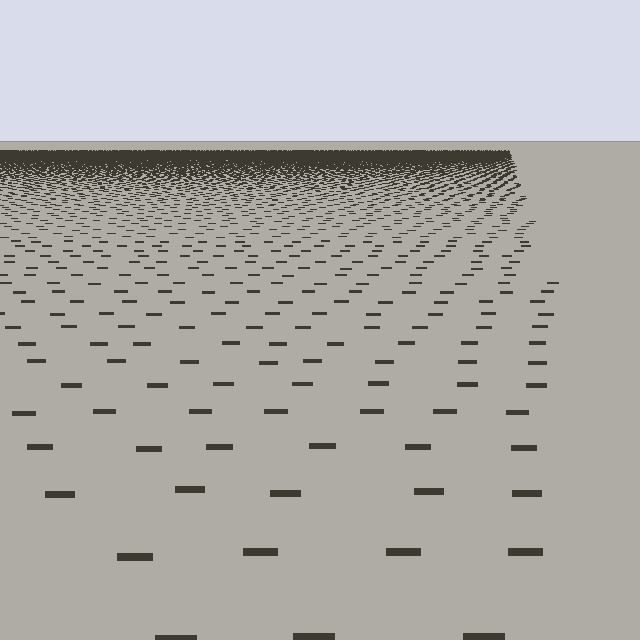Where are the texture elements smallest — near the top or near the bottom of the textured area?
Near the top.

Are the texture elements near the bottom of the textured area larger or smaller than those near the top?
Larger. Near the bottom, elements are closer to the viewer and appear at a bigger on-screen size.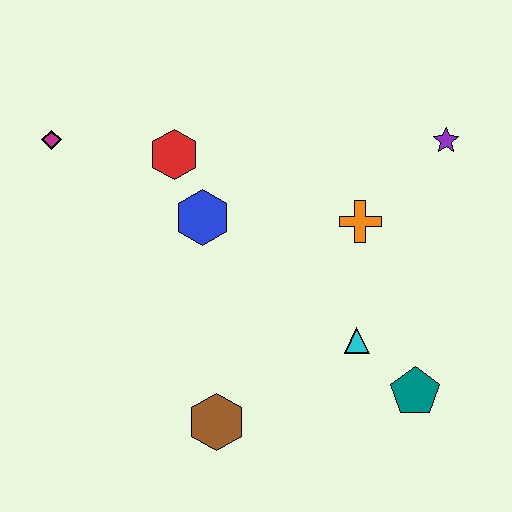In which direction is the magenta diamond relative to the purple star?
The magenta diamond is to the left of the purple star.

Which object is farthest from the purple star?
The magenta diamond is farthest from the purple star.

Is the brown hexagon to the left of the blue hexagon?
No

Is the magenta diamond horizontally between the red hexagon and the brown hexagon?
No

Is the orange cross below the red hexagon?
Yes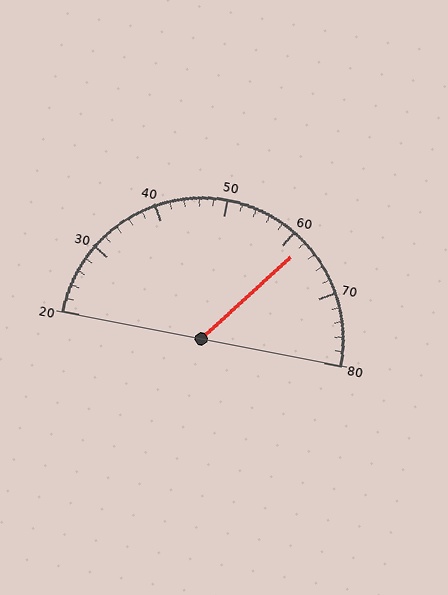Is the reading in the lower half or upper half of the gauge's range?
The reading is in the upper half of the range (20 to 80).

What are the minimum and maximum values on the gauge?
The gauge ranges from 20 to 80.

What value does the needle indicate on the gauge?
The needle indicates approximately 62.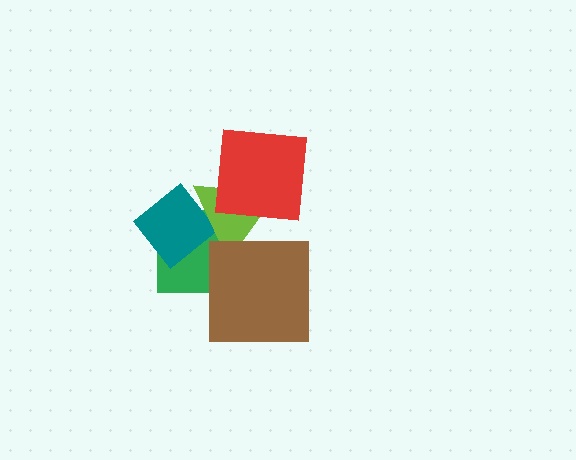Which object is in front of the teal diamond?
The lime triangle is in front of the teal diamond.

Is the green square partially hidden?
Yes, it is partially covered by another shape.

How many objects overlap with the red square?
1 object overlaps with the red square.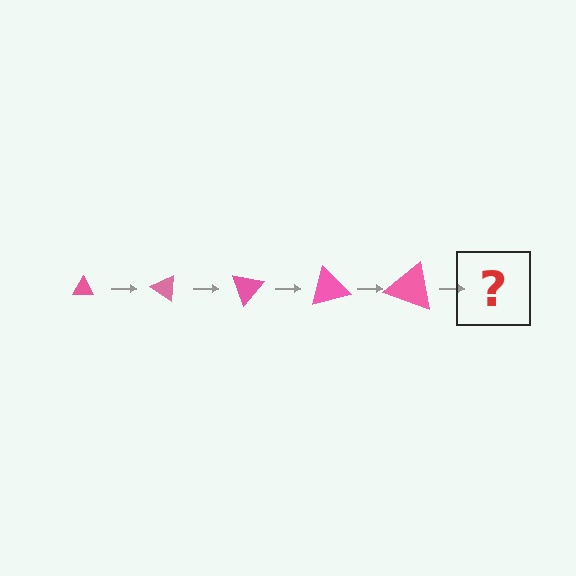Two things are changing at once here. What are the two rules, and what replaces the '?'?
The two rules are that the triangle grows larger each step and it rotates 35 degrees each step. The '?' should be a triangle, larger than the previous one and rotated 175 degrees from the start.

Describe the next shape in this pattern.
It should be a triangle, larger than the previous one and rotated 175 degrees from the start.